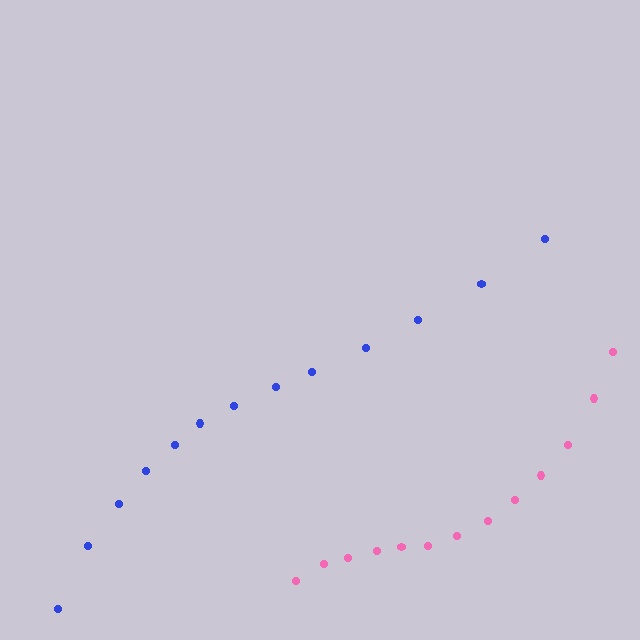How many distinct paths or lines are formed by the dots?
There are 2 distinct paths.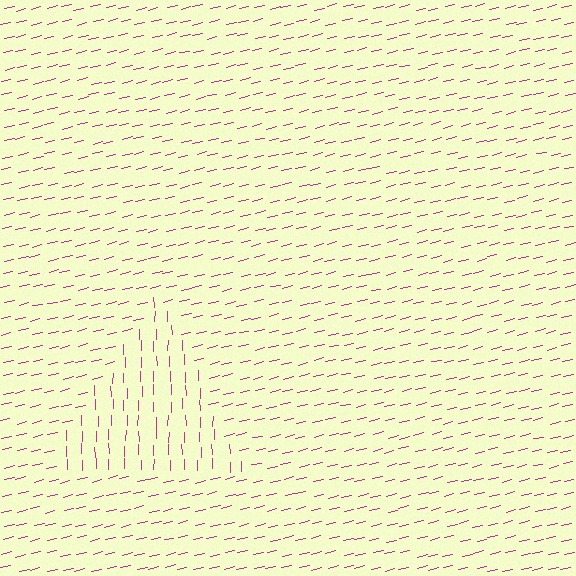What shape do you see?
I see a triangle.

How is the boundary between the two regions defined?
The boundary is defined purely by a change in line orientation (approximately 77 degrees difference). All lines are the same color and thickness.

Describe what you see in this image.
The image is filled with small magenta line segments. A triangle region in the image has lines oriented differently from the surrounding lines, creating a visible texture boundary.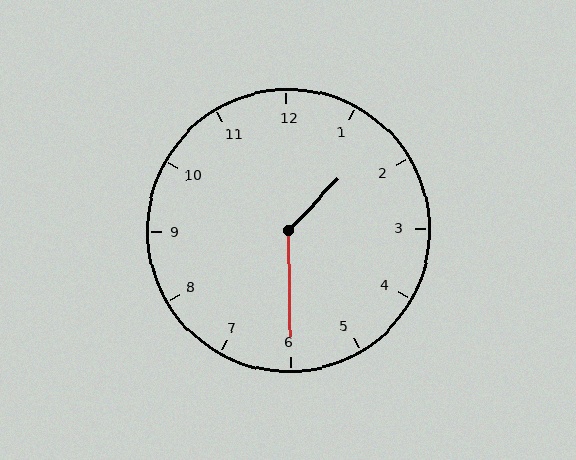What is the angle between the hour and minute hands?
Approximately 135 degrees.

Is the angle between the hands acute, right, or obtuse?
It is obtuse.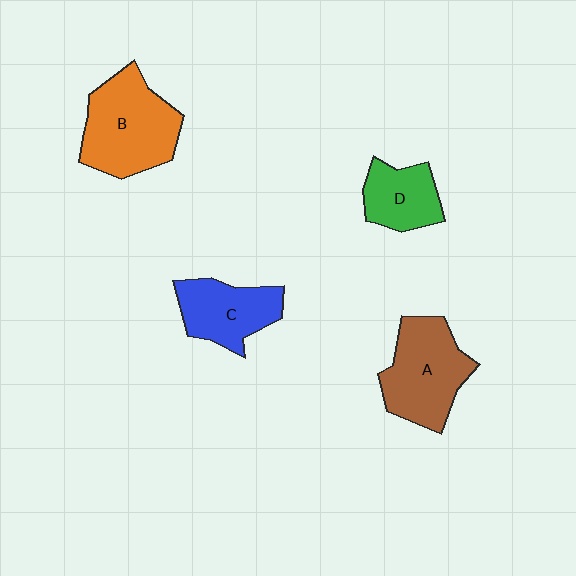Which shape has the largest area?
Shape B (orange).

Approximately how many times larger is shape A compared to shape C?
Approximately 1.3 times.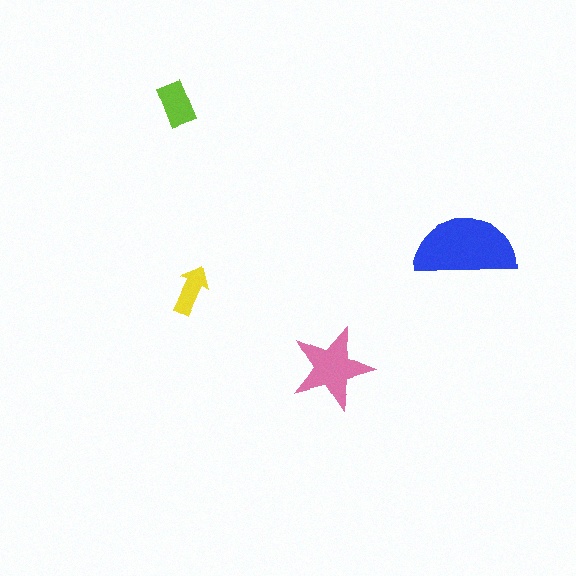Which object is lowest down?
The pink star is bottommost.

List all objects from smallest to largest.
The yellow arrow, the lime rectangle, the pink star, the blue semicircle.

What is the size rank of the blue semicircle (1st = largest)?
1st.